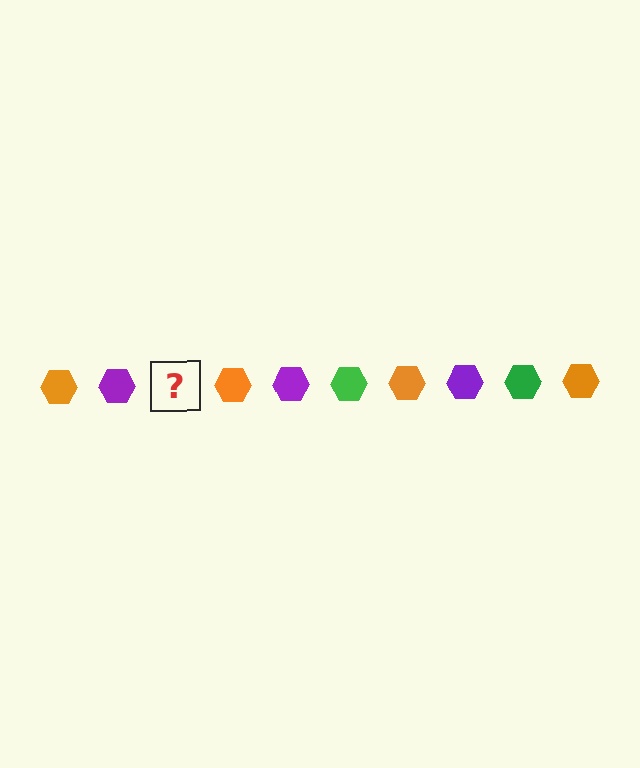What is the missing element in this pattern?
The missing element is a green hexagon.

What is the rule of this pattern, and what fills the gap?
The rule is that the pattern cycles through orange, purple, green hexagons. The gap should be filled with a green hexagon.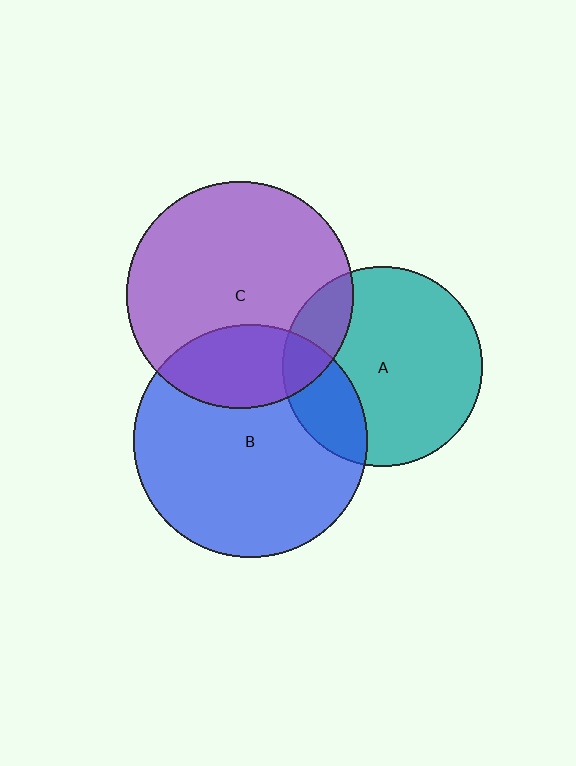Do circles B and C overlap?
Yes.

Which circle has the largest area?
Circle B (blue).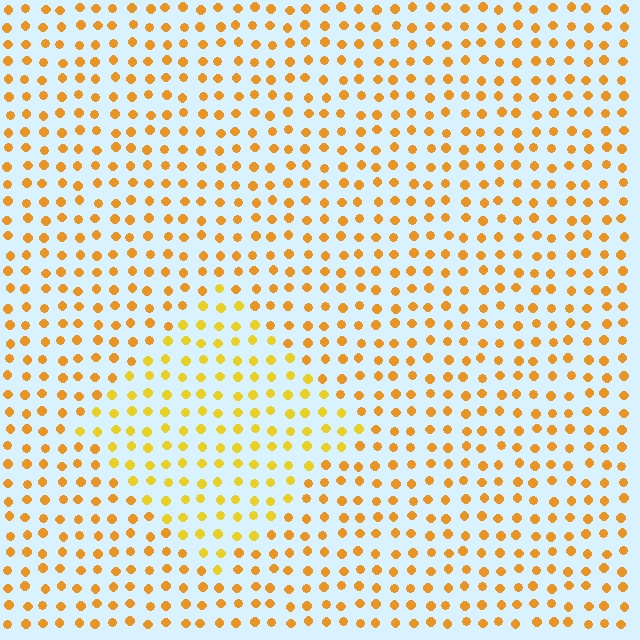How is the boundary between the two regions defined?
The boundary is defined purely by a slight shift in hue (about 18 degrees). Spacing, size, and orientation are identical on both sides.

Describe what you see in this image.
The image is filled with small orange elements in a uniform arrangement. A diamond-shaped region is visible where the elements are tinted to a slightly different hue, forming a subtle color boundary.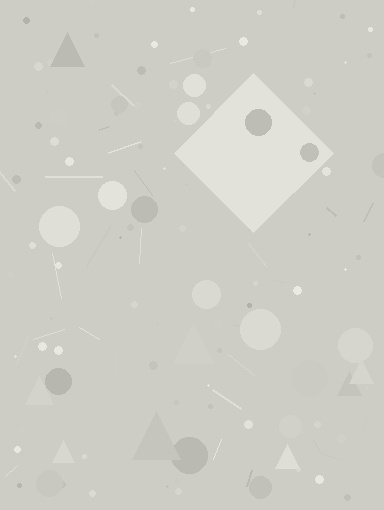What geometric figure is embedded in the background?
A diamond is embedded in the background.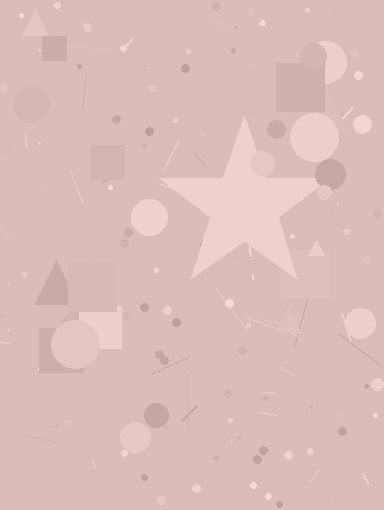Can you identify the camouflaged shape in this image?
The camouflaged shape is a star.